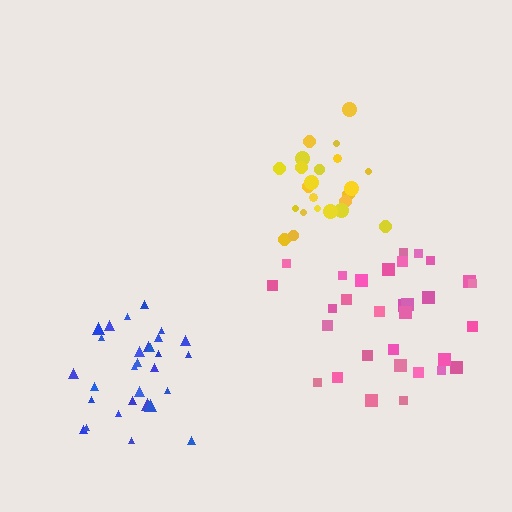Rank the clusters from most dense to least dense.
yellow, blue, pink.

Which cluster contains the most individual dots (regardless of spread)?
Pink (31).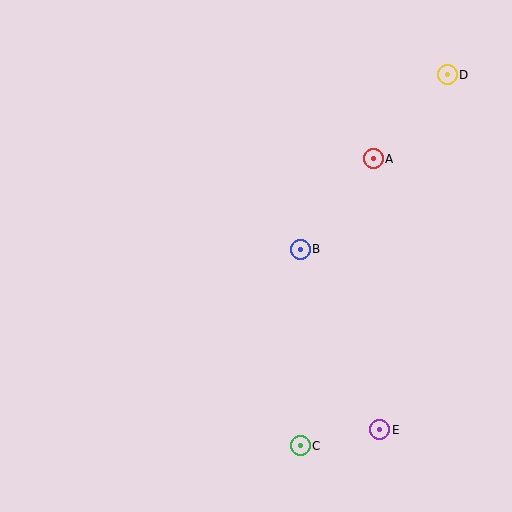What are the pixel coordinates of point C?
Point C is at (300, 446).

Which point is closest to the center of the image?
Point B at (300, 249) is closest to the center.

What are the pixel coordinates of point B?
Point B is at (300, 249).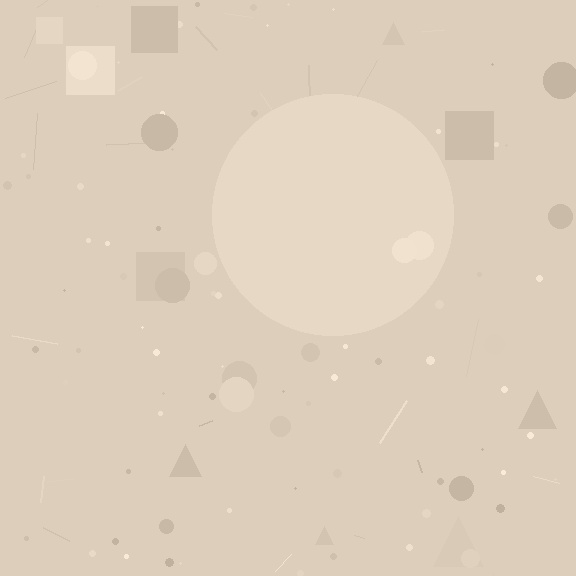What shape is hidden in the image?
A circle is hidden in the image.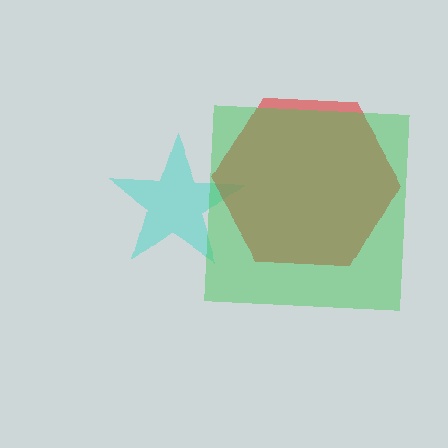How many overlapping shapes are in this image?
There are 3 overlapping shapes in the image.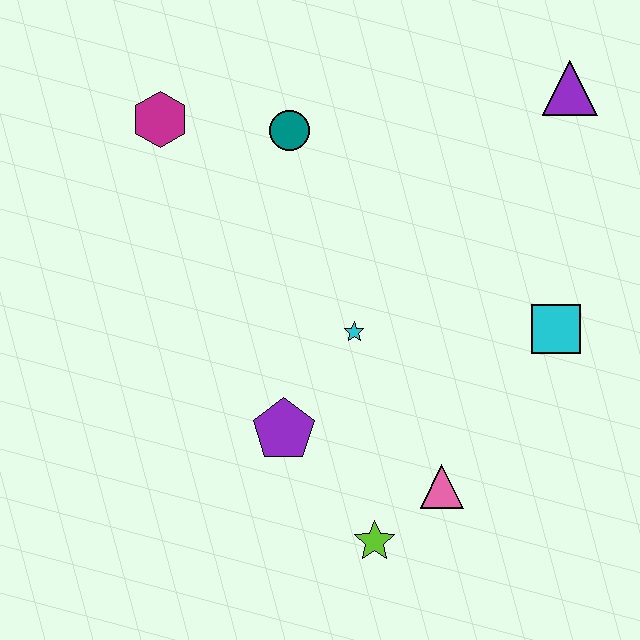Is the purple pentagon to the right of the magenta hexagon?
Yes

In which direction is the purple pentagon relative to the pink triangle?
The purple pentagon is to the left of the pink triangle.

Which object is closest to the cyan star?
The purple pentagon is closest to the cyan star.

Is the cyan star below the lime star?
No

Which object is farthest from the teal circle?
The lime star is farthest from the teal circle.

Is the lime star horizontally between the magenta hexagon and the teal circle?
No